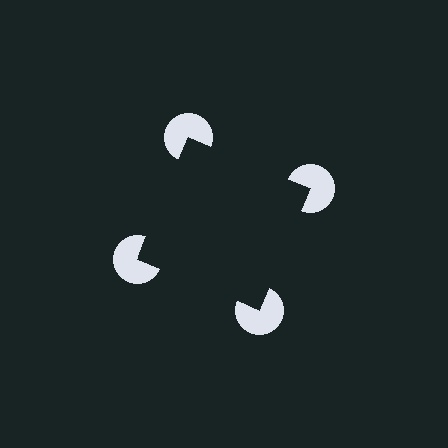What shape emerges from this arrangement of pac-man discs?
An illusory square — its edges are inferred from the aligned wedge cuts in the pac-man discs, not physically drawn.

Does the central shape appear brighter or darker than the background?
It typically appears slightly darker than the background, even though no actual brightness change is drawn.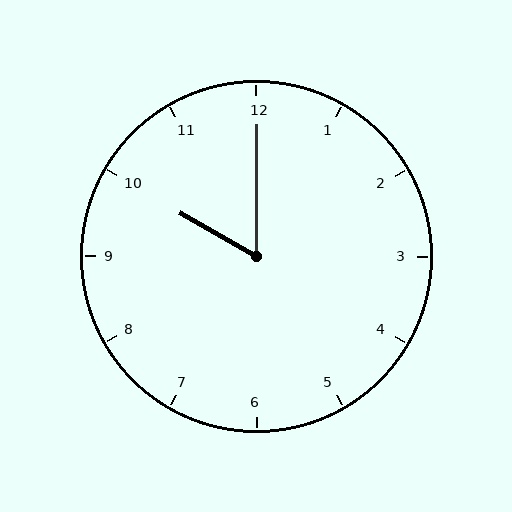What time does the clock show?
10:00.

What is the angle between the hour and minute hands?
Approximately 60 degrees.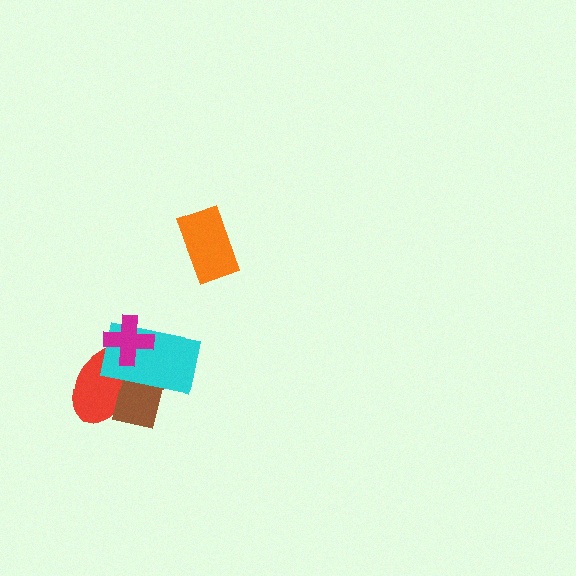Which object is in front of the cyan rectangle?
The magenta cross is in front of the cyan rectangle.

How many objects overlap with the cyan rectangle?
3 objects overlap with the cyan rectangle.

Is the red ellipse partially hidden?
Yes, it is partially covered by another shape.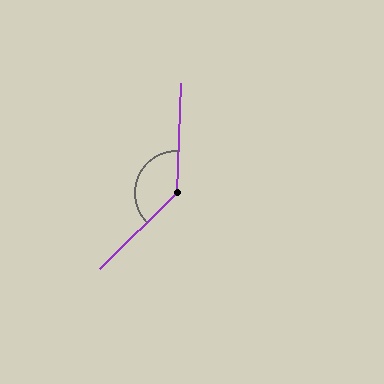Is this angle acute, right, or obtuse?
It is obtuse.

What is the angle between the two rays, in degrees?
Approximately 137 degrees.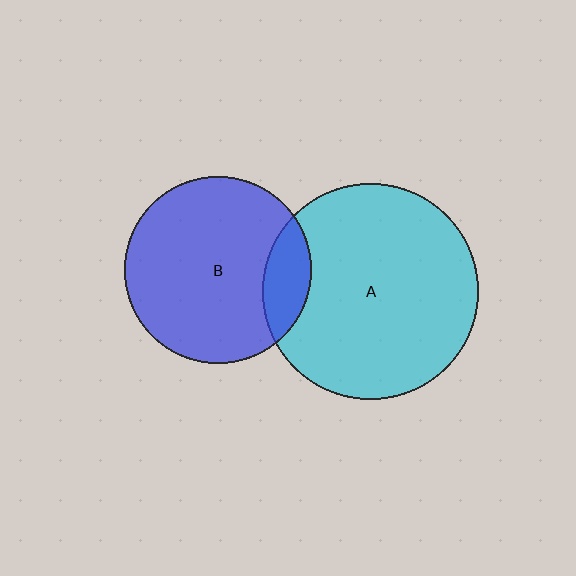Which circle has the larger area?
Circle A (cyan).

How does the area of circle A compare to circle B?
Approximately 1.3 times.